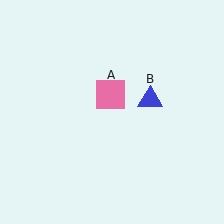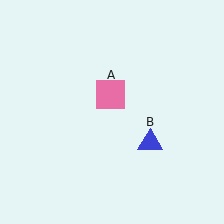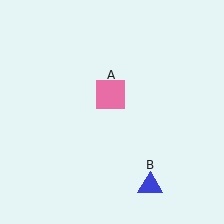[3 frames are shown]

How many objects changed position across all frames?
1 object changed position: blue triangle (object B).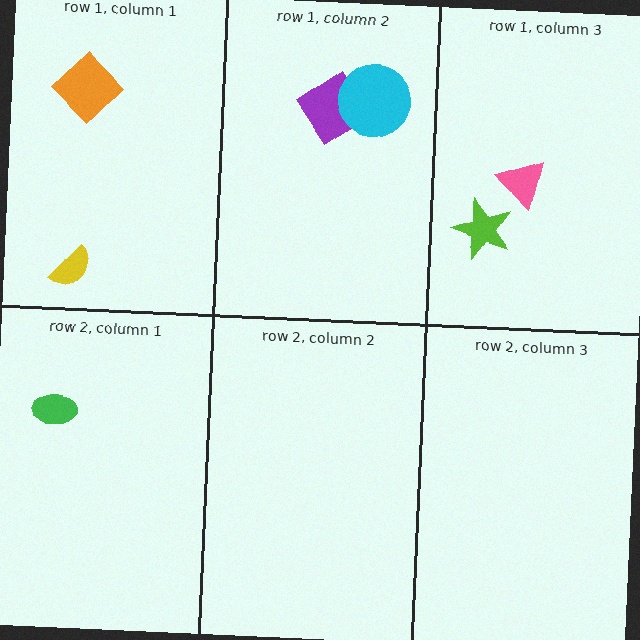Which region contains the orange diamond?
The row 1, column 1 region.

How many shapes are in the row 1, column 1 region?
2.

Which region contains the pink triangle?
The row 1, column 3 region.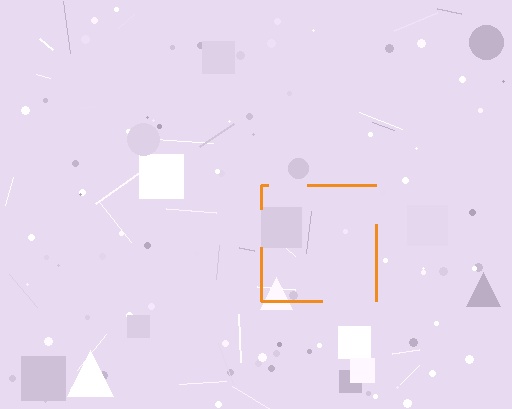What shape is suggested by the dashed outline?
The dashed outline suggests a square.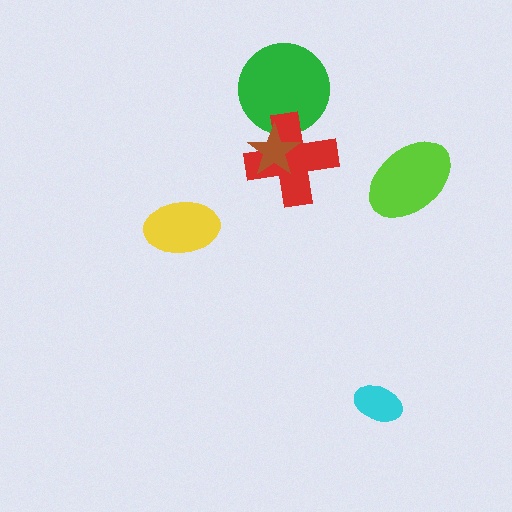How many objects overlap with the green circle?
2 objects overlap with the green circle.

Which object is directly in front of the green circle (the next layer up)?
The red cross is directly in front of the green circle.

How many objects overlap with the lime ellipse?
0 objects overlap with the lime ellipse.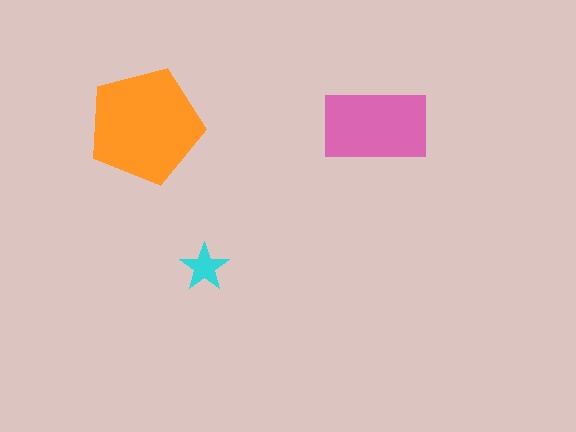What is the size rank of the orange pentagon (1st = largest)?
1st.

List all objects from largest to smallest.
The orange pentagon, the pink rectangle, the cyan star.